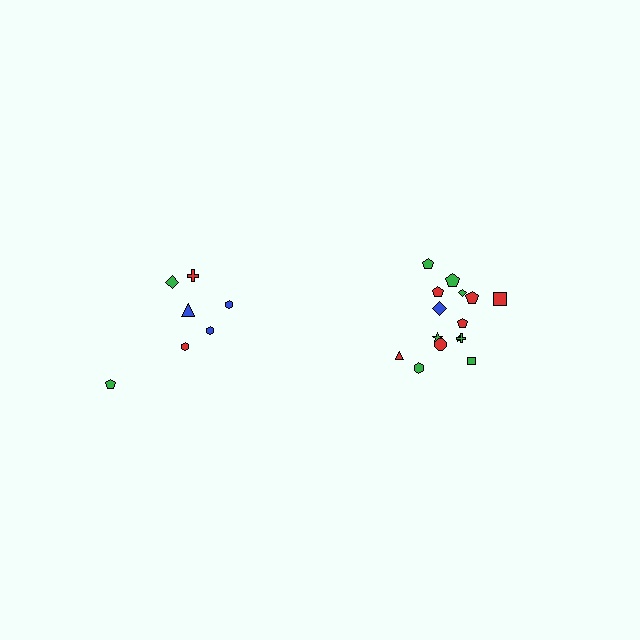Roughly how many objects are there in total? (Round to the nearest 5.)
Roughly 20 objects in total.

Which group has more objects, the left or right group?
The right group.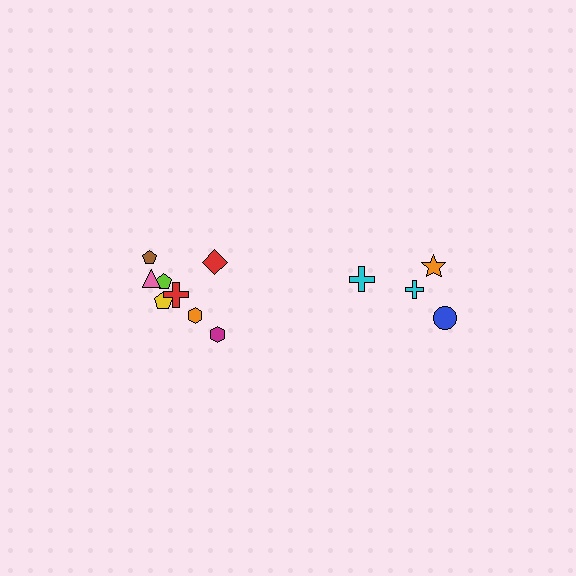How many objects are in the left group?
There are 8 objects.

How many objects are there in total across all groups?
There are 12 objects.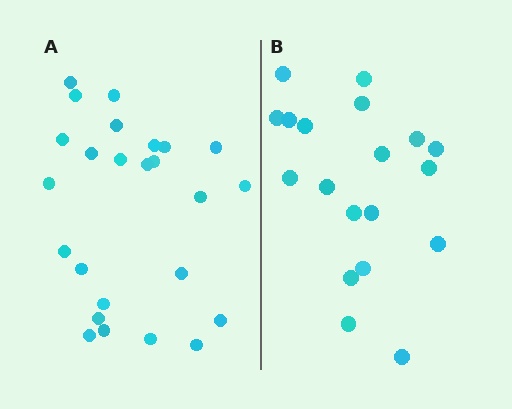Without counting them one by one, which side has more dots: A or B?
Region A (the left region) has more dots.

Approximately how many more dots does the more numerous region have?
Region A has about 6 more dots than region B.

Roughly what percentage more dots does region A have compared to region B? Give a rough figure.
About 30% more.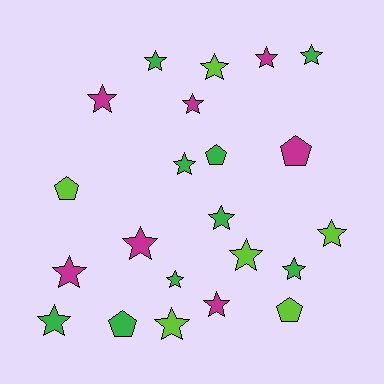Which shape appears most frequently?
Star, with 17 objects.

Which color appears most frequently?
Green, with 9 objects.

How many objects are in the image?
There are 22 objects.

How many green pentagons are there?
There are 2 green pentagons.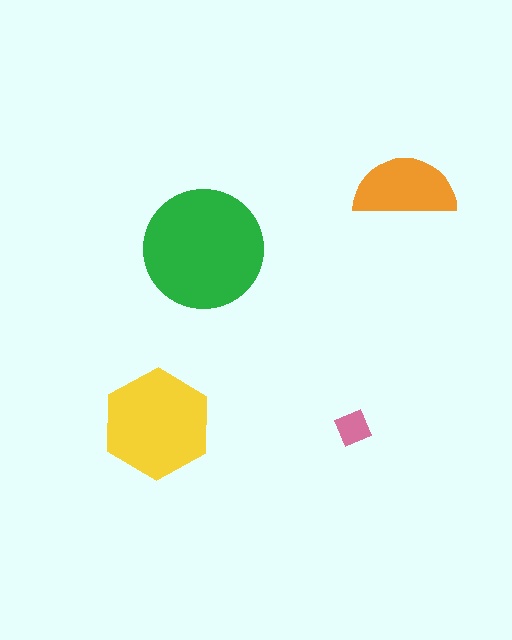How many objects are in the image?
There are 4 objects in the image.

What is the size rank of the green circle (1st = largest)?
1st.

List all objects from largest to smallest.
The green circle, the yellow hexagon, the orange semicircle, the pink diamond.